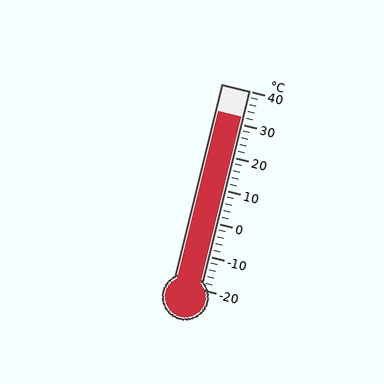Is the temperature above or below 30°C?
The temperature is above 30°C.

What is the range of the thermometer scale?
The thermometer scale ranges from -20°C to 40°C.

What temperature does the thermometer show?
The thermometer shows approximately 32°C.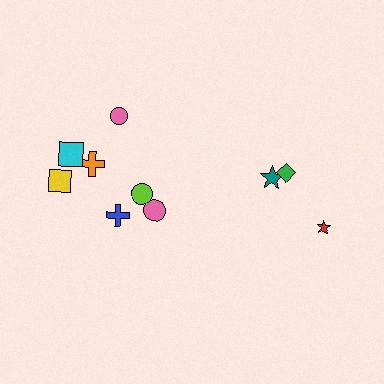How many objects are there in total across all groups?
There are 10 objects.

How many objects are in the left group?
There are 7 objects.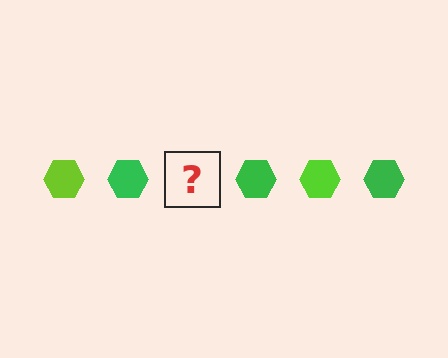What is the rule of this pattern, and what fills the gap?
The rule is that the pattern cycles through lime, green hexagons. The gap should be filled with a lime hexagon.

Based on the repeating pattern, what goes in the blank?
The blank should be a lime hexagon.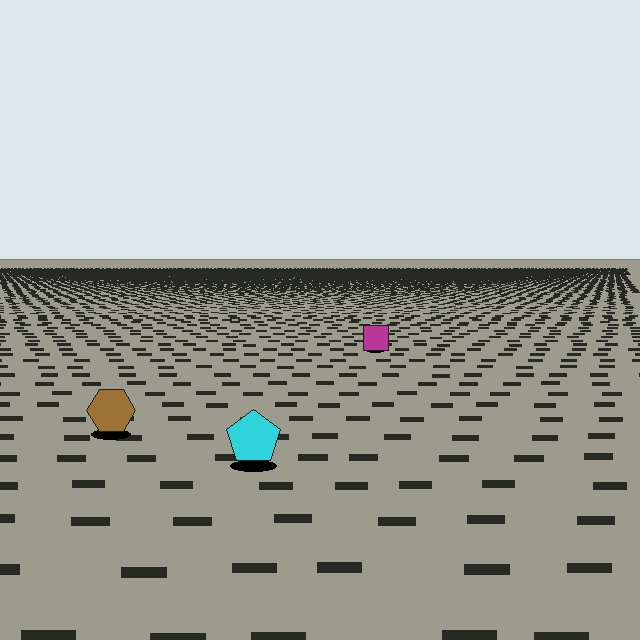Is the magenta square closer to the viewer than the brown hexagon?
No. The brown hexagon is closer — you can tell from the texture gradient: the ground texture is coarser near it.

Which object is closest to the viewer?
The cyan pentagon is closest. The texture marks near it are larger and more spread out.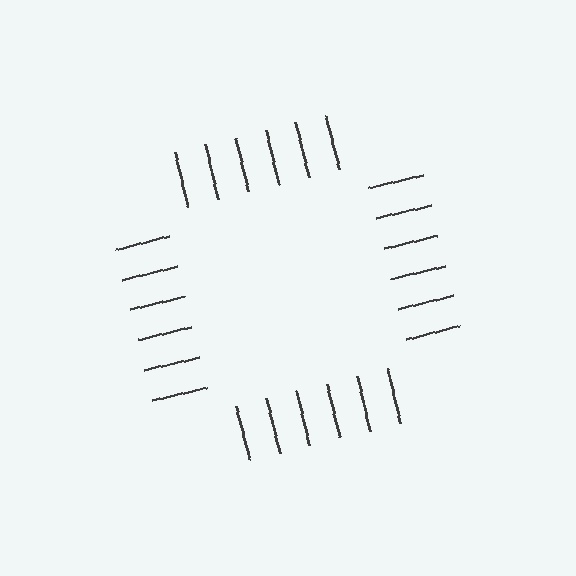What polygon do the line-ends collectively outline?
An illusory square — the line segments terminate on its edges but no continuous stroke is drawn.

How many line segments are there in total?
24 — 6 along each of the 4 edges.